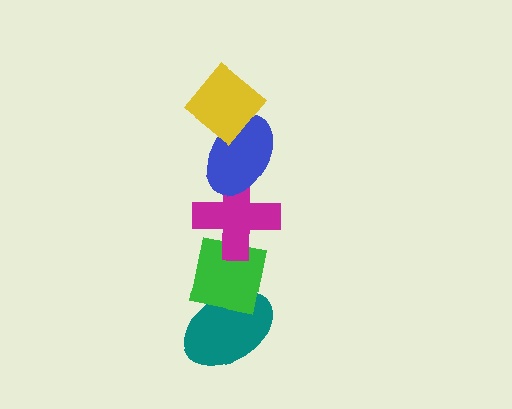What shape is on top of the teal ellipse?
The green square is on top of the teal ellipse.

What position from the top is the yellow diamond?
The yellow diamond is 1st from the top.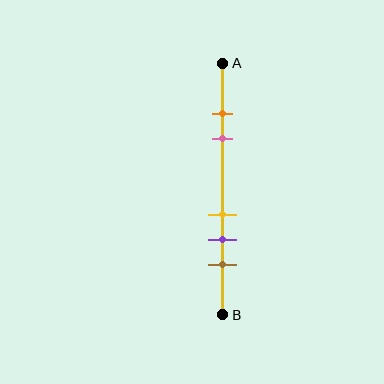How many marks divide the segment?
There are 5 marks dividing the segment.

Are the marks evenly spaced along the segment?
No, the marks are not evenly spaced.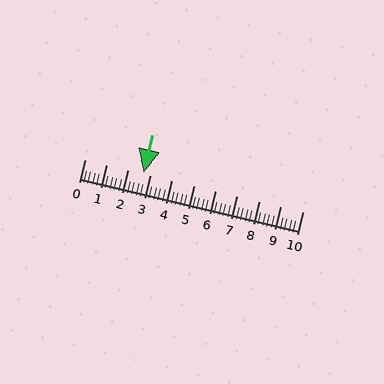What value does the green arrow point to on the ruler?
The green arrow points to approximately 2.7.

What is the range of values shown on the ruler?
The ruler shows values from 0 to 10.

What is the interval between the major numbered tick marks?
The major tick marks are spaced 1 units apart.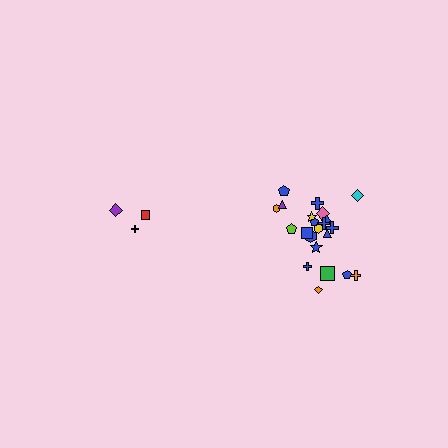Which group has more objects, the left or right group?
The right group.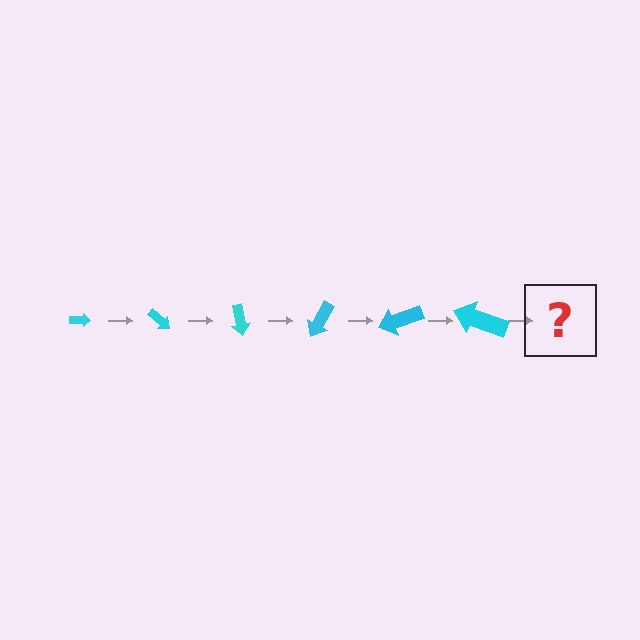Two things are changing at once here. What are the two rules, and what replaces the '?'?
The two rules are that the arrow grows larger each step and it rotates 40 degrees each step. The '?' should be an arrow, larger than the previous one and rotated 240 degrees from the start.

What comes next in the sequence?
The next element should be an arrow, larger than the previous one and rotated 240 degrees from the start.